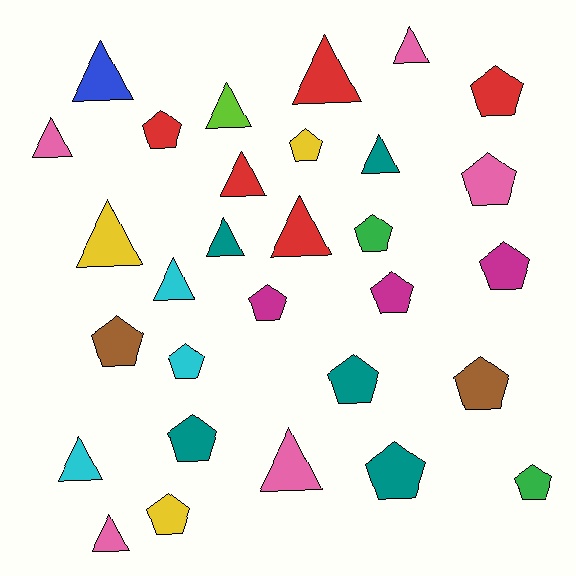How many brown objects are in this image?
There are 2 brown objects.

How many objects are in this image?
There are 30 objects.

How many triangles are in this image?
There are 14 triangles.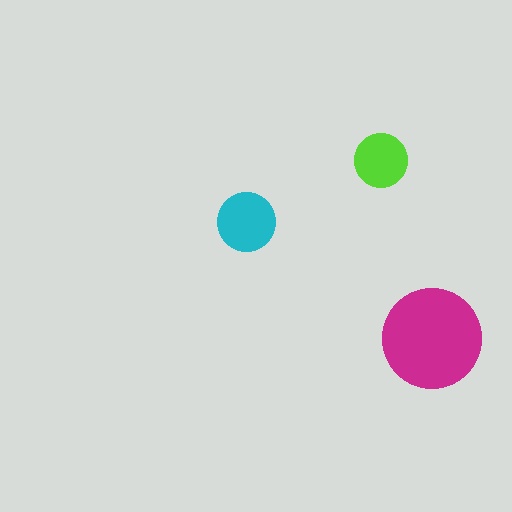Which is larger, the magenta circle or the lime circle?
The magenta one.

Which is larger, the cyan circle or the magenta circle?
The magenta one.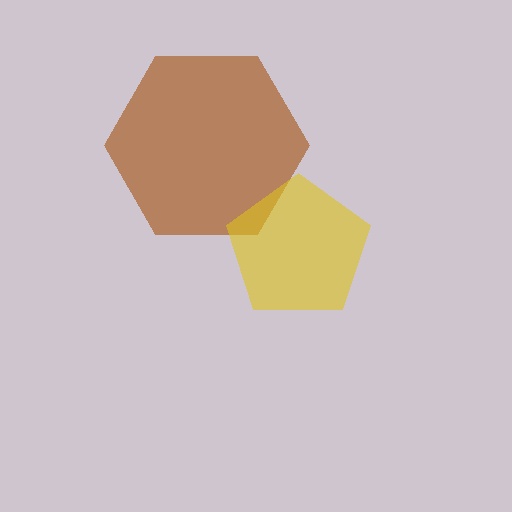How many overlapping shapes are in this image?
There are 2 overlapping shapes in the image.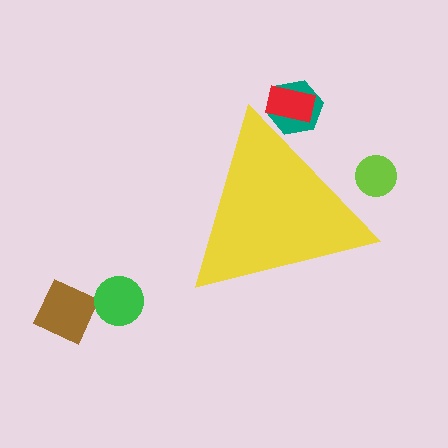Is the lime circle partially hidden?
Yes, the lime circle is partially hidden behind the yellow triangle.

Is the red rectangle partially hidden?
Yes, the red rectangle is partially hidden behind the yellow triangle.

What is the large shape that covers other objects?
A yellow triangle.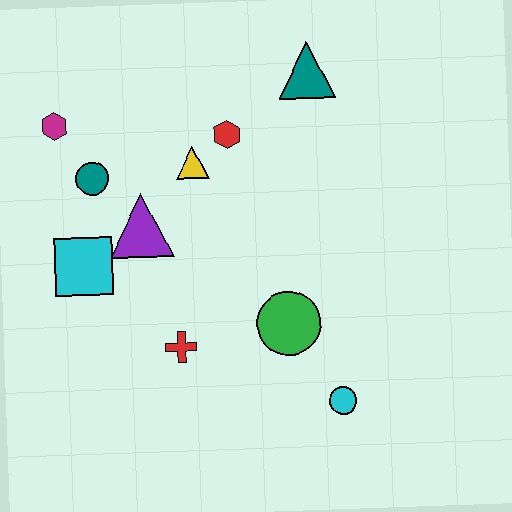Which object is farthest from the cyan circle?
The magenta hexagon is farthest from the cyan circle.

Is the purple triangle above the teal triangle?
No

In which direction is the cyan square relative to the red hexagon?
The cyan square is to the left of the red hexagon.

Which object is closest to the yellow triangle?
The red hexagon is closest to the yellow triangle.